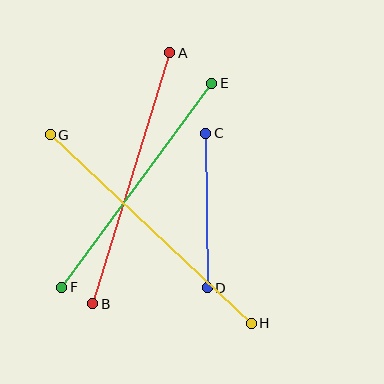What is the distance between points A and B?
The distance is approximately 262 pixels.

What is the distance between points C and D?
The distance is approximately 155 pixels.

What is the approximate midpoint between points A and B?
The midpoint is at approximately (131, 178) pixels.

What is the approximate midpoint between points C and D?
The midpoint is at approximately (207, 211) pixels.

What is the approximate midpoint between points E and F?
The midpoint is at approximately (137, 185) pixels.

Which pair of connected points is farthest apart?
Points G and H are farthest apart.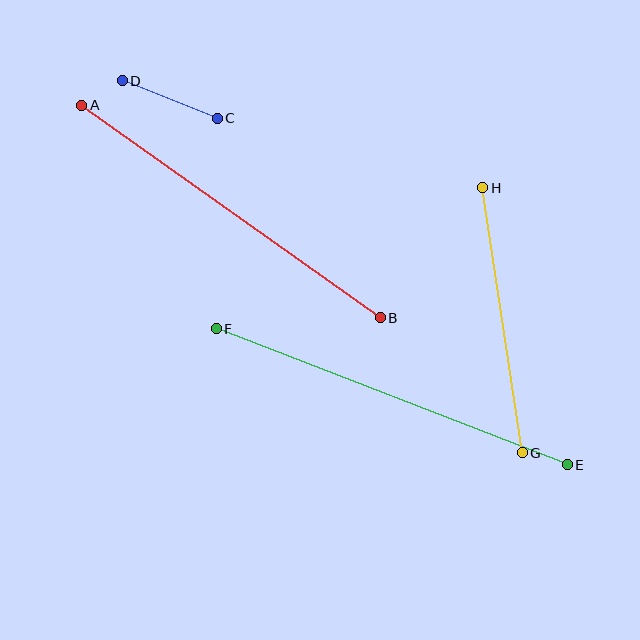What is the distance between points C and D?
The distance is approximately 102 pixels.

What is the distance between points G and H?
The distance is approximately 268 pixels.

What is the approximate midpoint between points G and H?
The midpoint is at approximately (502, 320) pixels.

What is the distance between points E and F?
The distance is approximately 377 pixels.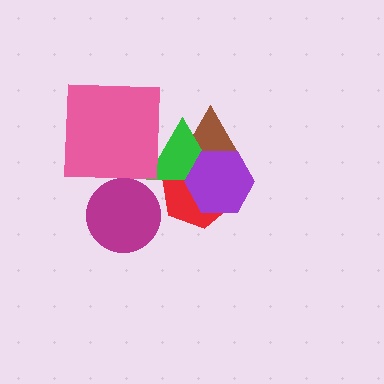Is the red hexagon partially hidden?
Yes, it is partially covered by another shape.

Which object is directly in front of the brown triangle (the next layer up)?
The green triangle is directly in front of the brown triangle.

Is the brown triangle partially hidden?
Yes, it is partially covered by another shape.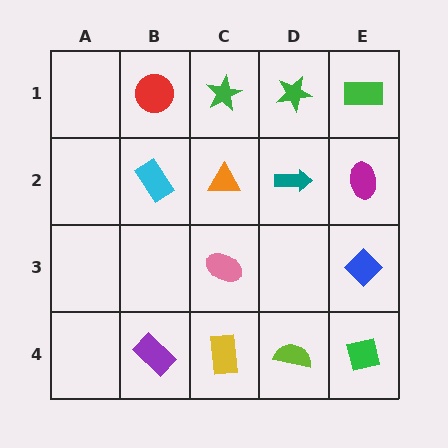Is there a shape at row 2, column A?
No, that cell is empty.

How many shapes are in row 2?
4 shapes.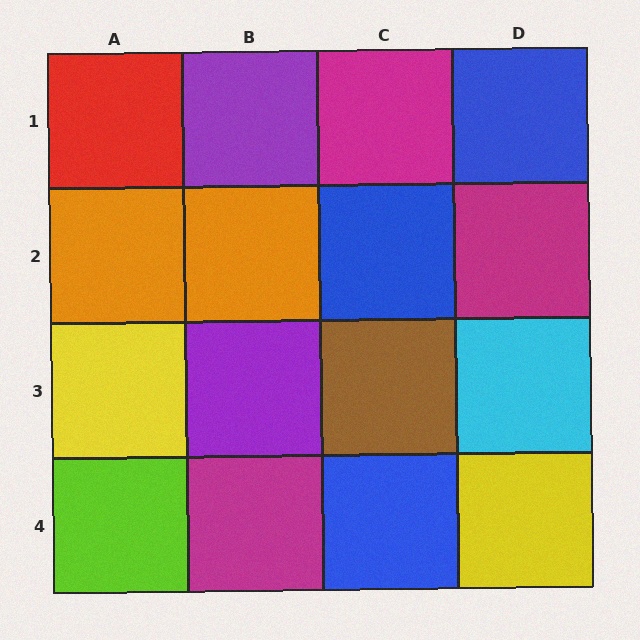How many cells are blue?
3 cells are blue.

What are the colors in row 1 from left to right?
Red, purple, magenta, blue.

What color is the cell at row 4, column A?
Lime.